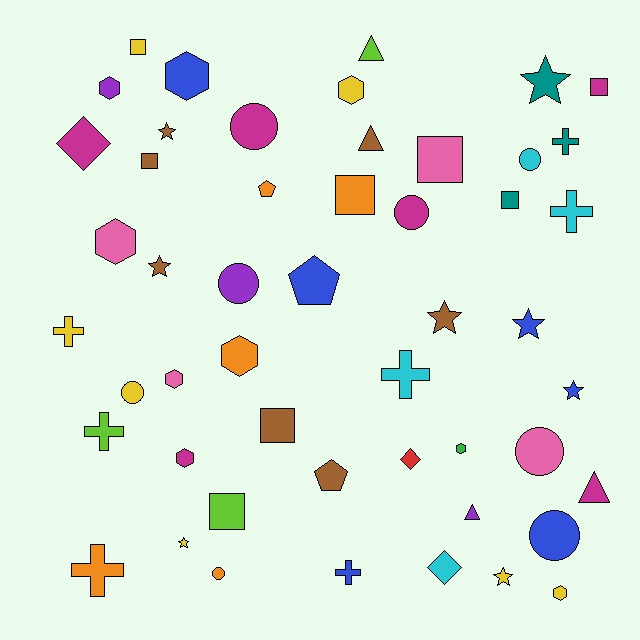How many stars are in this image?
There are 8 stars.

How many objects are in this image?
There are 50 objects.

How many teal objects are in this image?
There are 3 teal objects.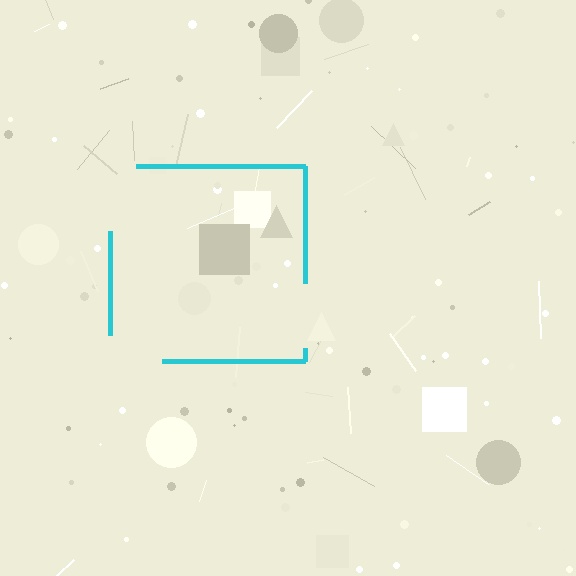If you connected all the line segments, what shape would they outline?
They would outline a square.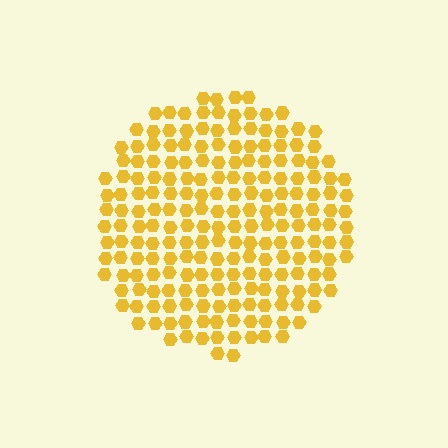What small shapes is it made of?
It is made of small hexagons.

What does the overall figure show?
The overall figure shows a circle.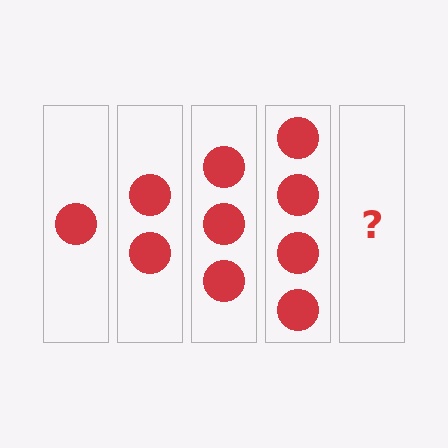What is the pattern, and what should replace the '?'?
The pattern is that each step adds one more circle. The '?' should be 5 circles.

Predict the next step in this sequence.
The next step is 5 circles.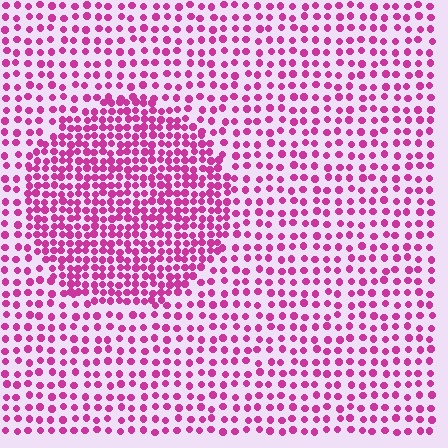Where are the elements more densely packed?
The elements are more densely packed inside the circle boundary.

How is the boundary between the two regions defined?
The boundary is defined by a change in element density (approximately 1.9x ratio). All elements are the same color, size, and shape.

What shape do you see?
I see a circle.